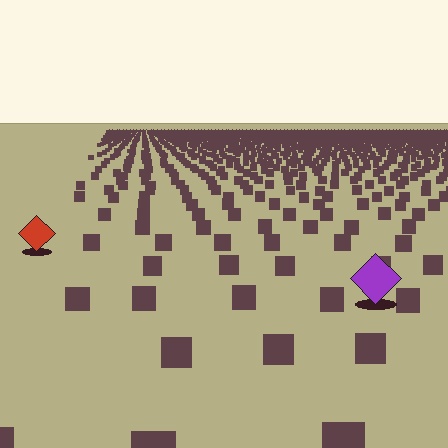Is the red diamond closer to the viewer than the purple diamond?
No. The purple diamond is closer — you can tell from the texture gradient: the ground texture is coarser near it.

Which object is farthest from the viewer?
The red diamond is farthest from the viewer. It appears smaller and the ground texture around it is denser.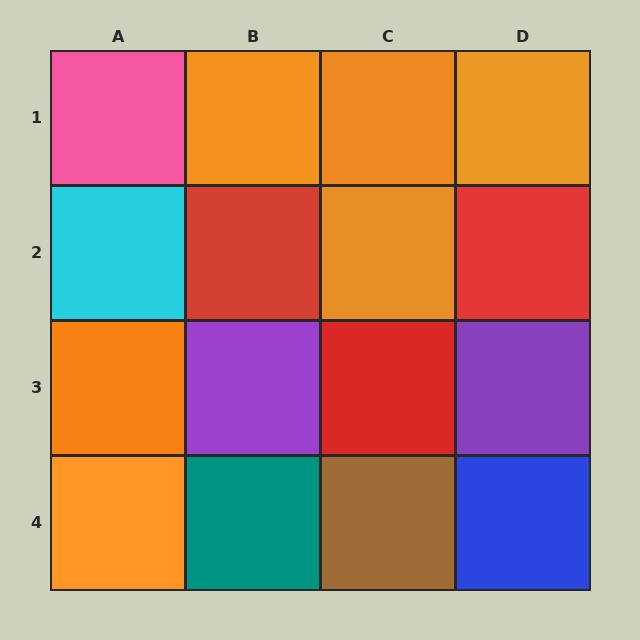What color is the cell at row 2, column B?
Red.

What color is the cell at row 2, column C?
Orange.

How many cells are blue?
1 cell is blue.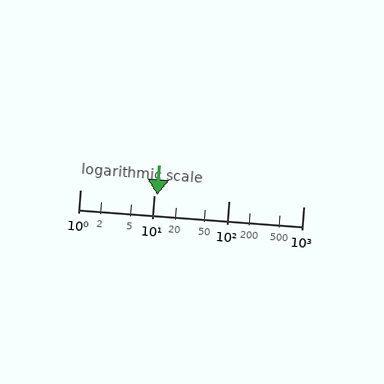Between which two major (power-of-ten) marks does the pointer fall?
The pointer is between 10 and 100.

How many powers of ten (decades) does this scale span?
The scale spans 3 decades, from 1 to 1000.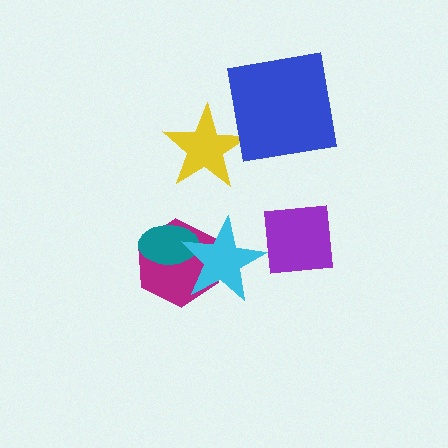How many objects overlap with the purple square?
1 object overlaps with the purple square.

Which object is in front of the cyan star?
The purple square is in front of the cyan star.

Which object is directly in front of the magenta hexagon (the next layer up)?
The teal ellipse is directly in front of the magenta hexagon.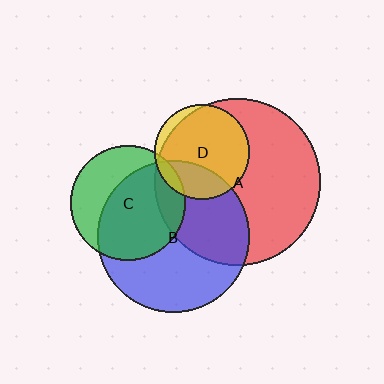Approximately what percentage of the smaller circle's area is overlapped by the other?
Approximately 15%.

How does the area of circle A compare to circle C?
Approximately 2.1 times.